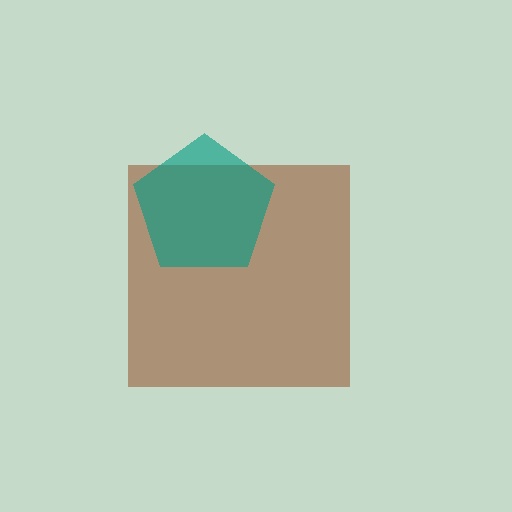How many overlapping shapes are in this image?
There are 2 overlapping shapes in the image.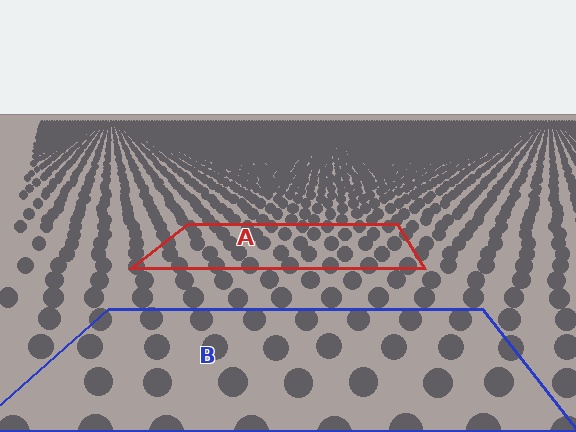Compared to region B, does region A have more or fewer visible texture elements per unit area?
Region A has more texture elements per unit area — they are packed more densely because it is farther away.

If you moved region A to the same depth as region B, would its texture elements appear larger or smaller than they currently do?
They would appear larger. At a closer depth, the same texture elements are projected at a bigger on-screen size.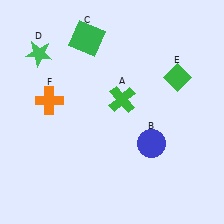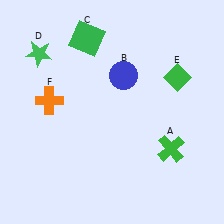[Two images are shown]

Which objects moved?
The objects that moved are: the green cross (A), the blue circle (B).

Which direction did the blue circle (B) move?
The blue circle (B) moved up.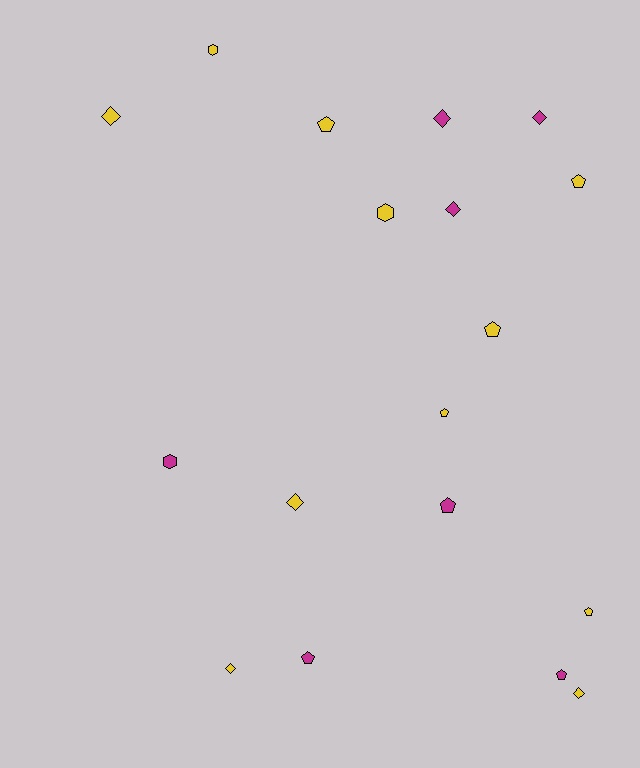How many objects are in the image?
There are 18 objects.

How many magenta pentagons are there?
There are 3 magenta pentagons.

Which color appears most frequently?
Yellow, with 11 objects.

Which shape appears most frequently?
Pentagon, with 8 objects.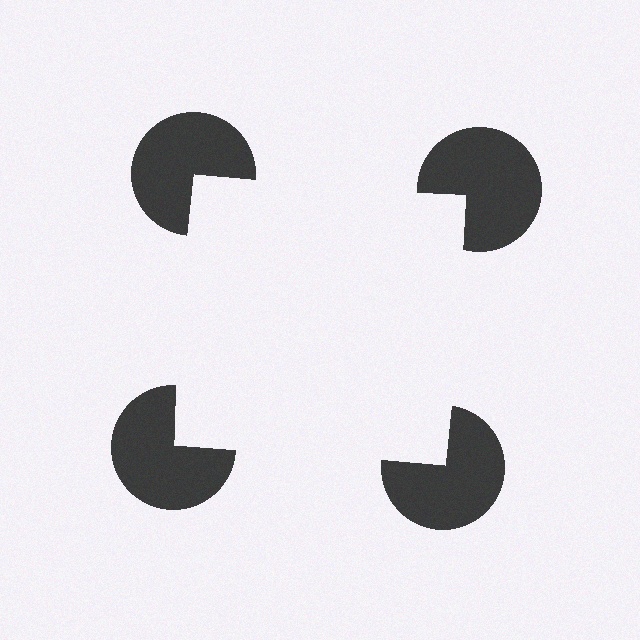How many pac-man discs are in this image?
There are 4 — one at each vertex of the illusory square.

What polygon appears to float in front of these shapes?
An illusory square — its edges are inferred from the aligned wedge cuts in the pac-man discs, not physically drawn.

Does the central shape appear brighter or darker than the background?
It typically appears slightly brighter than the background, even though no actual brightness change is drawn.